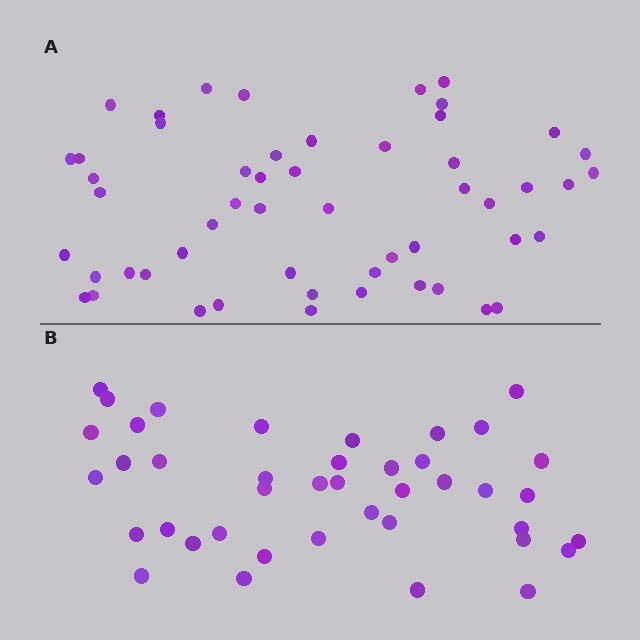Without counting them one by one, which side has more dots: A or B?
Region A (the top region) has more dots.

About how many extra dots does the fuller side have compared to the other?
Region A has roughly 12 or so more dots than region B.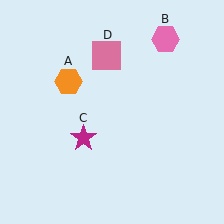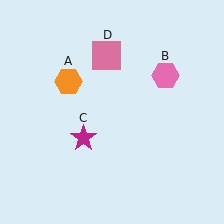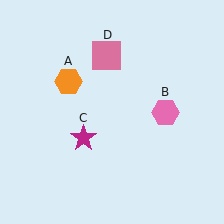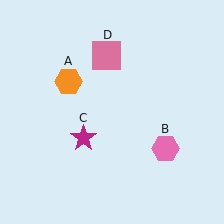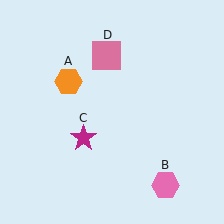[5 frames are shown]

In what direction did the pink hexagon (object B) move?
The pink hexagon (object B) moved down.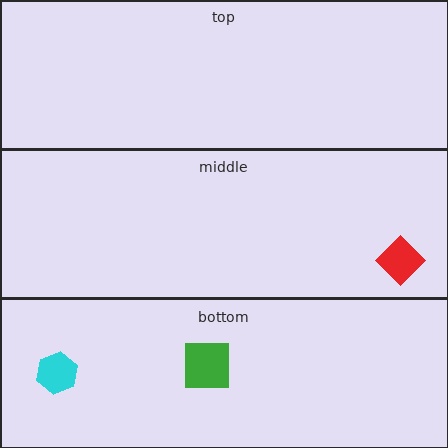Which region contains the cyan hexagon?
The bottom region.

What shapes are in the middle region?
The red diamond.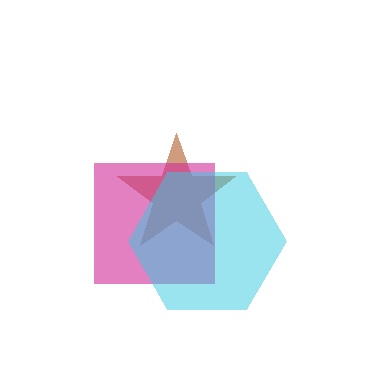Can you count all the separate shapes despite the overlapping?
Yes, there are 3 separate shapes.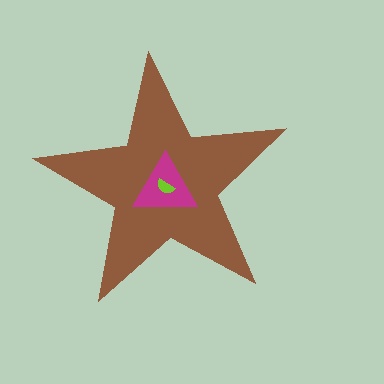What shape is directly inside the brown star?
The magenta triangle.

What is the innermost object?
The lime semicircle.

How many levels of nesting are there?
3.